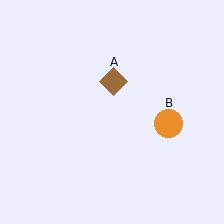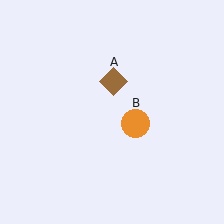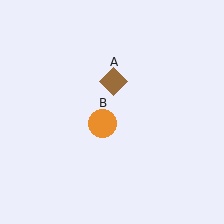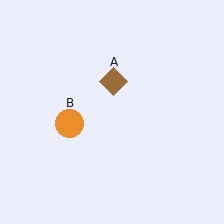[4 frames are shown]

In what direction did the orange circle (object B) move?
The orange circle (object B) moved left.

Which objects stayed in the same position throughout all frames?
Brown diamond (object A) remained stationary.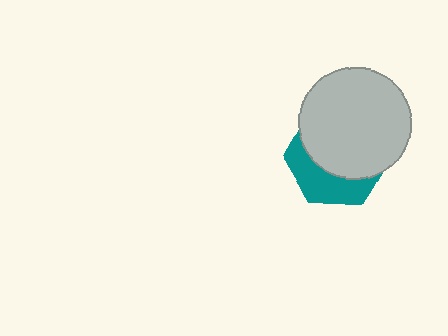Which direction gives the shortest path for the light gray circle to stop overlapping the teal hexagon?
Moving up gives the shortest separation.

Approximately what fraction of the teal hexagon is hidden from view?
Roughly 63% of the teal hexagon is hidden behind the light gray circle.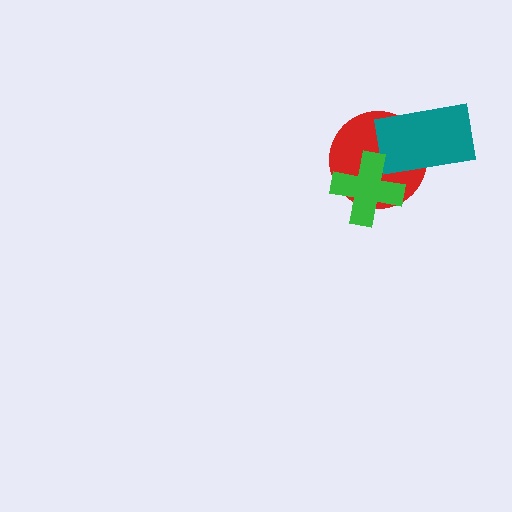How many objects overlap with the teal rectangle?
1 object overlaps with the teal rectangle.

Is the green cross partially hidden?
No, no other shape covers it.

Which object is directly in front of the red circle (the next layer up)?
The teal rectangle is directly in front of the red circle.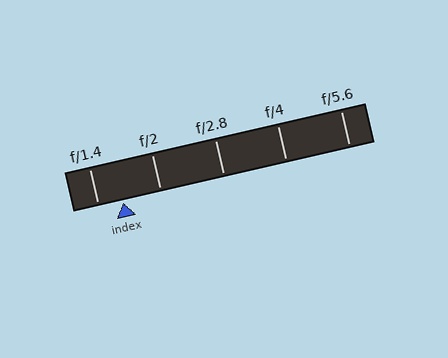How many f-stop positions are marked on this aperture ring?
There are 5 f-stop positions marked.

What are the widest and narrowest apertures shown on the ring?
The widest aperture shown is f/1.4 and the narrowest is f/5.6.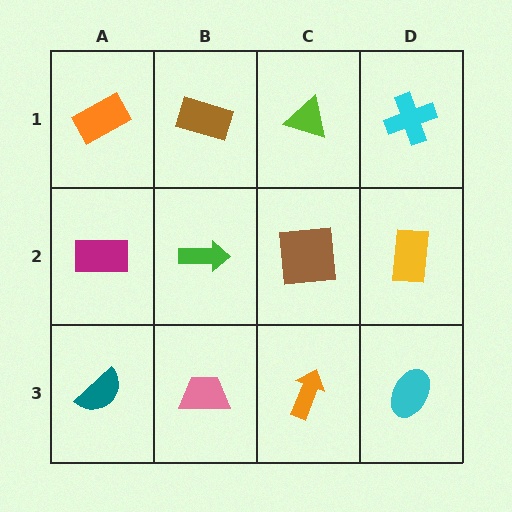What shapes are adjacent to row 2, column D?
A cyan cross (row 1, column D), a cyan ellipse (row 3, column D), a brown square (row 2, column C).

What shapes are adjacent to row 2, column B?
A brown rectangle (row 1, column B), a pink trapezoid (row 3, column B), a magenta rectangle (row 2, column A), a brown square (row 2, column C).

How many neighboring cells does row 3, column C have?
3.